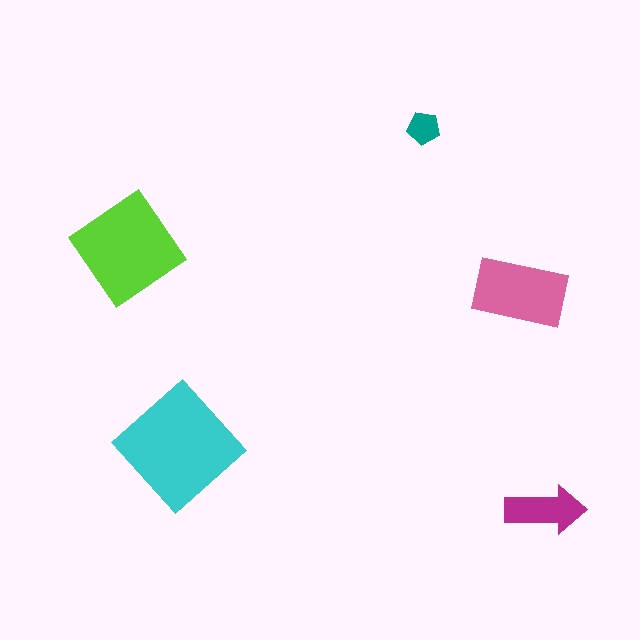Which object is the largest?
The cyan diamond.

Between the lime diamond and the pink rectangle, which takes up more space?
The lime diamond.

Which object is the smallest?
The teal pentagon.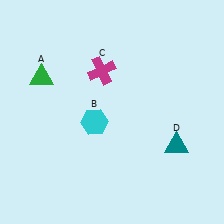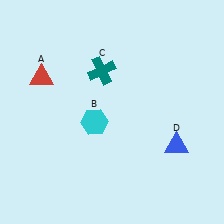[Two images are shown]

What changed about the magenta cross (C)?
In Image 1, C is magenta. In Image 2, it changed to teal.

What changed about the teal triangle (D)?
In Image 1, D is teal. In Image 2, it changed to blue.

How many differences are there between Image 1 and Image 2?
There are 3 differences between the two images.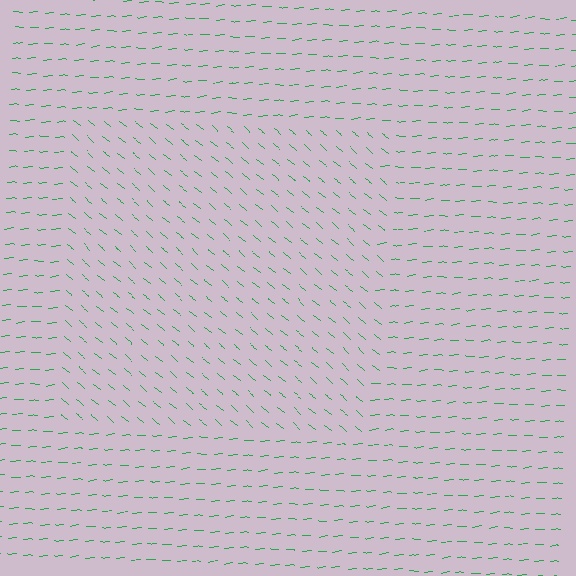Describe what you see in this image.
The image is filled with small green line segments. A rectangle region in the image has lines oriented differently from the surrounding lines, creating a visible texture boundary.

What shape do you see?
I see a rectangle.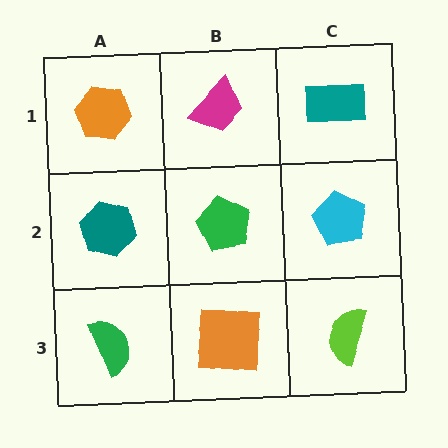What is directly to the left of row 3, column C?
An orange square.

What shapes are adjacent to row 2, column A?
An orange hexagon (row 1, column A), a green semicircle (row 3, column A), a green pentagon (row 2, column B).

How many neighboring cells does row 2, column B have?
4.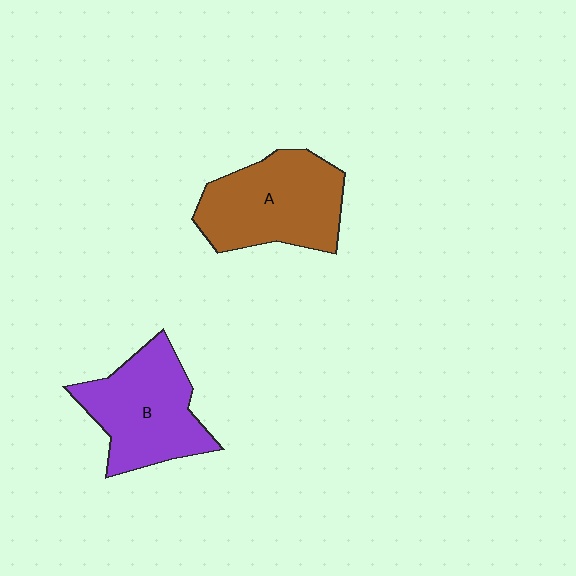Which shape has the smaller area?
Shape B (purple).